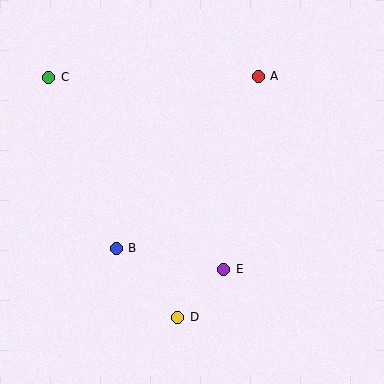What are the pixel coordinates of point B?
Point B is at (116, 248).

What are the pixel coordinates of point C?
Point C is at (49, 77).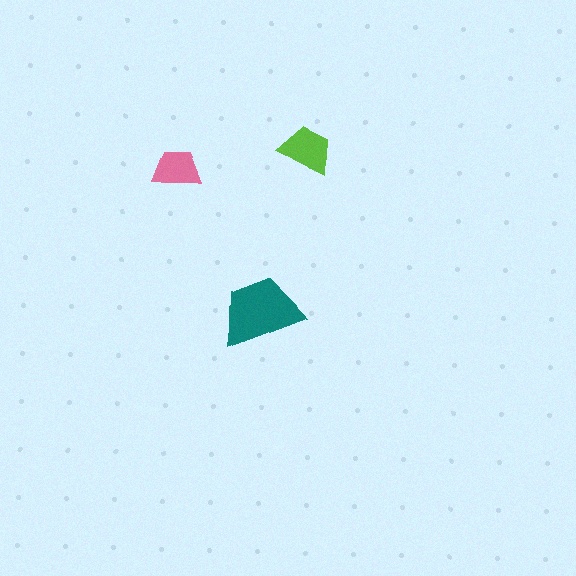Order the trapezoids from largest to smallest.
the teal one, the lime one, the pink one.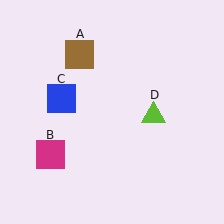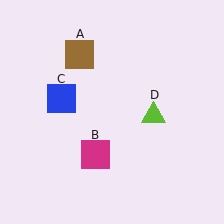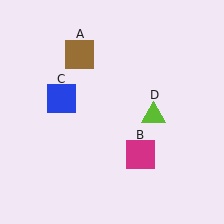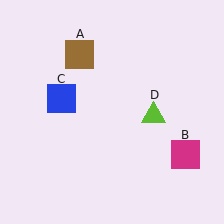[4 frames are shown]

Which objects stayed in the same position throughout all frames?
Brown square (object A) and blue square (object C) and lime triangle (object D) remained stationary.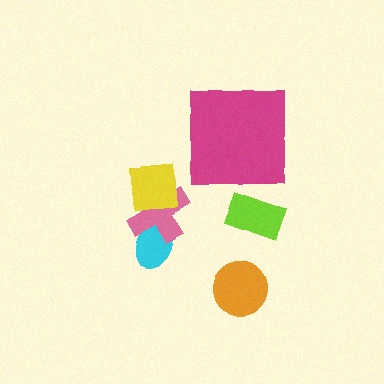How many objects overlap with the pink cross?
2 objects overlap with the pink cross.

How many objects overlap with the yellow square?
1 object overlaps with the yellow square.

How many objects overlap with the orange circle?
0 objects overlap with the orange circle.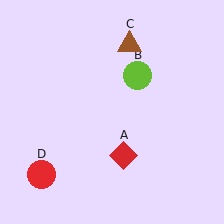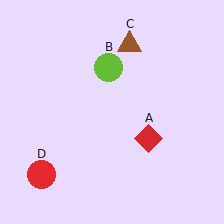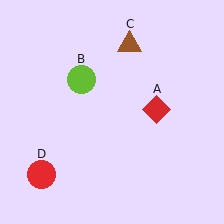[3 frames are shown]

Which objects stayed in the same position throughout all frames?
Brown triangle (object C) and red circle (object D) remained stationary.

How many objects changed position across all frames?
2 objects changed position: red diamond (object A), lime circle (object B).